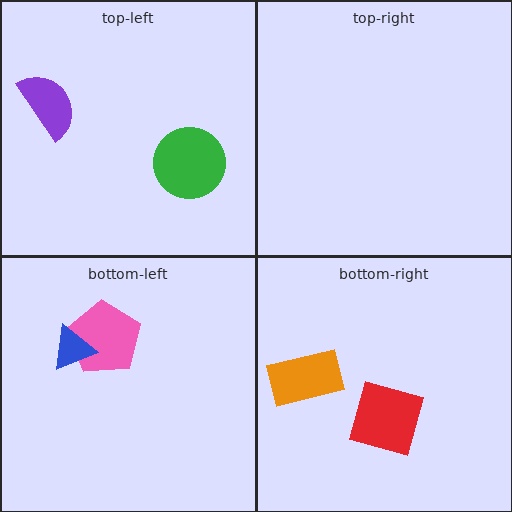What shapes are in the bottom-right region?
The orange rectangle, the red square.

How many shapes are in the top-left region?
2.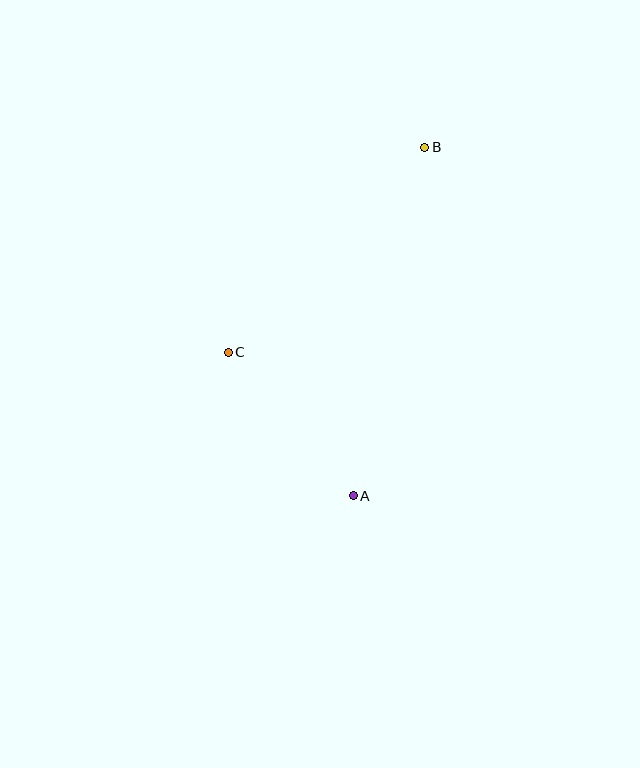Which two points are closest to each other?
Points A and C are closest to each other.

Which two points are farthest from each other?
Points A and B are farthest from each other.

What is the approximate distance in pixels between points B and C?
The distance between B and C is approximately 284 pixels.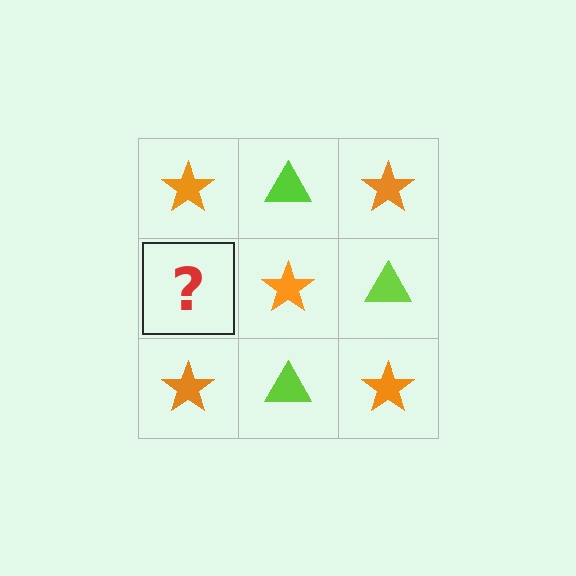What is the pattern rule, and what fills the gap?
The rule is that it alternates orange star and lime triangle in a checkerboard pattern. The gap should be filled with a lime triangle.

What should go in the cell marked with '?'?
The missing cell should contain a lime triangle.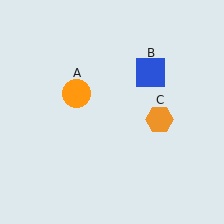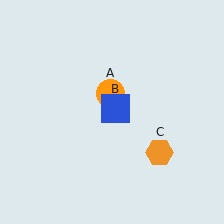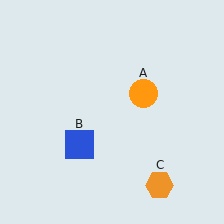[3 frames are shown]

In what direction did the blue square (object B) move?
The blue square (object B) moved down and to the left.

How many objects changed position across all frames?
3 objects changed position: orange circle (object A), blue square (object B), orange hexagon (object C).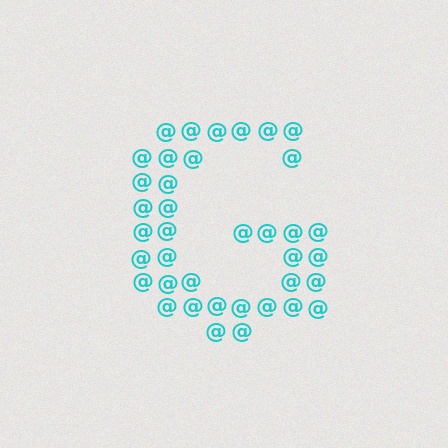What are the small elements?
The small elements are at signs.